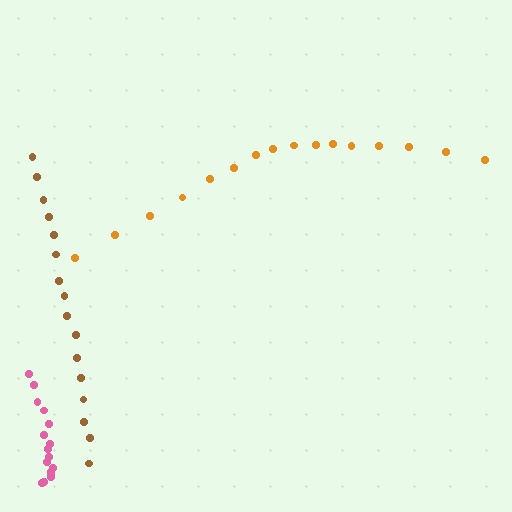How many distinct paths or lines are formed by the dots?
There are 3 distinct paths.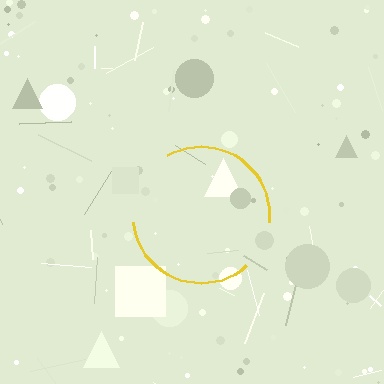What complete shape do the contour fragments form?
The contour fragments form a circle.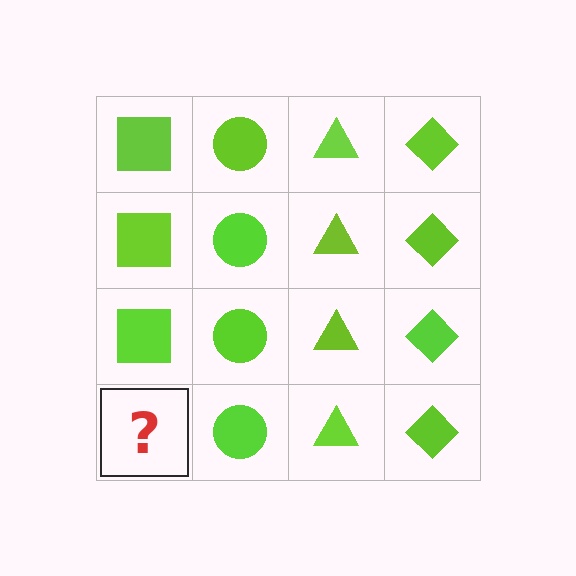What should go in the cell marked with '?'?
The missing cell should contain a lime square.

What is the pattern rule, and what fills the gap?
The rule is that each column has a consistent shape. The gap should be filled with a lime square.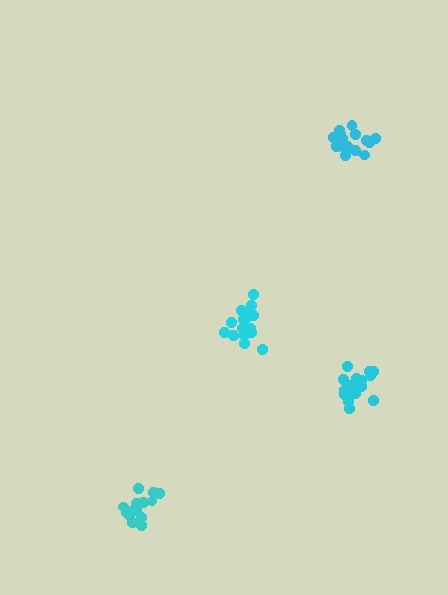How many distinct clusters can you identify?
There are 4 distinct clusters.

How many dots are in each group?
Group 1: 17 dots, Group 2: 20 dots, Group 3: 20 dots, Group 4: 14 dots (71 total).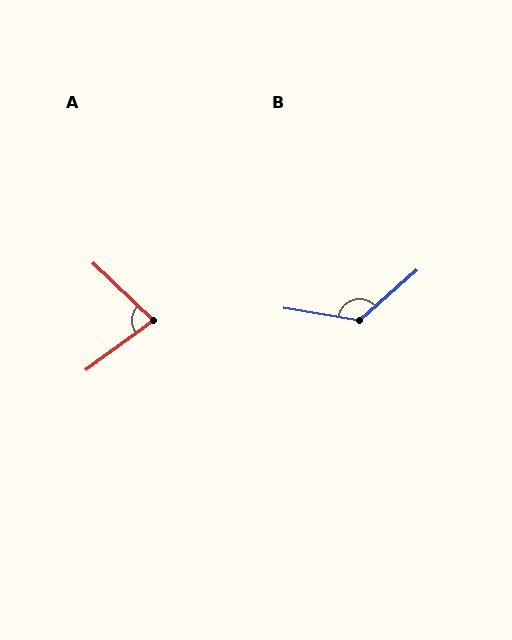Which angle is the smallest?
A, at approximately 80 degrees.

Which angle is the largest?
B, at approximately 129 degrees.